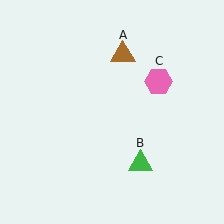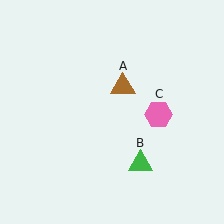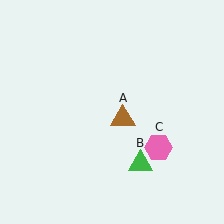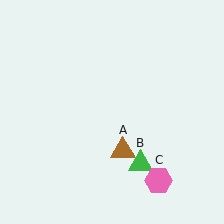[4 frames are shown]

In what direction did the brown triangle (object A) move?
The brown triangle (object A) moved down.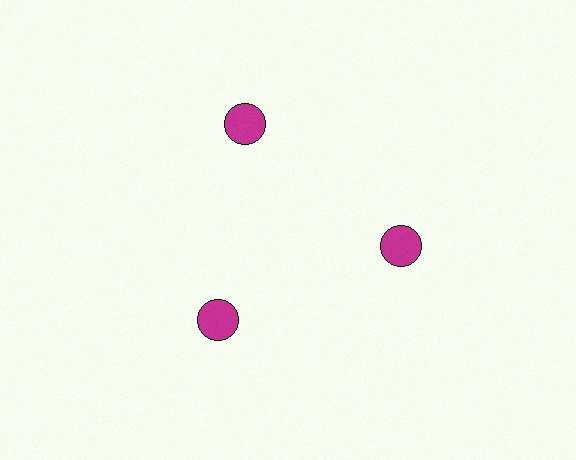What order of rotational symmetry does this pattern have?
This pattern has 3-fold rotational symmetry.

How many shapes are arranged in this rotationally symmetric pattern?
There are 3 shapes, arranged in 3 groups of 1.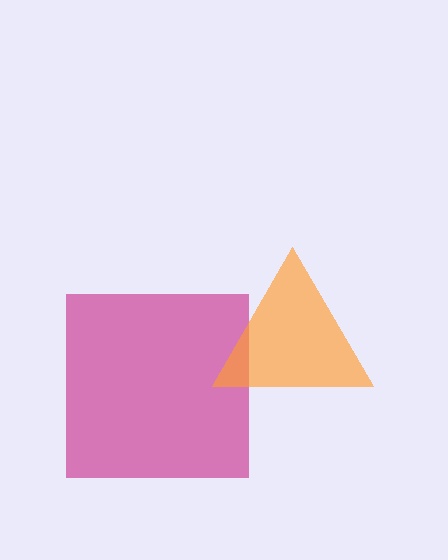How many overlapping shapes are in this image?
There are 2 overlapping shapes in the image.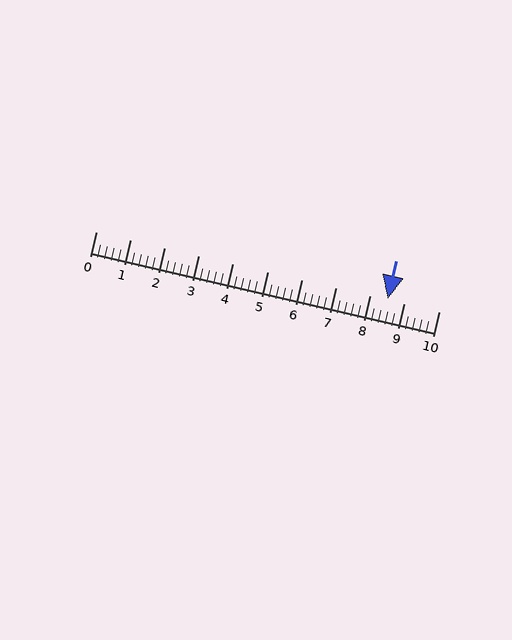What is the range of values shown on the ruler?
The ruler shows values from 0 to 10.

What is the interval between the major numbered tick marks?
The major tick marks are spaced 1 units apart.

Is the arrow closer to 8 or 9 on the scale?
The arrow is closer to 9.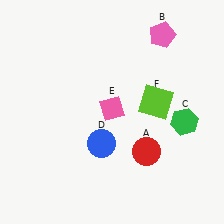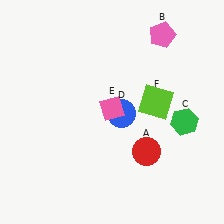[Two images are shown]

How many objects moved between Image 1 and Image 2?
1 object moved between the two images.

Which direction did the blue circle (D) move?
The blue circle (D) moved up.